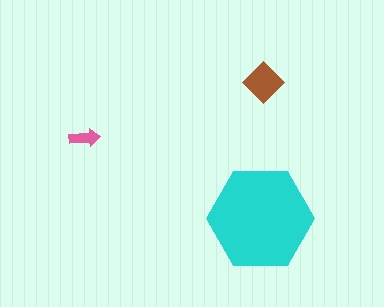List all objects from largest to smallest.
The cyan hexagon, the brown diamond, the pink arrow.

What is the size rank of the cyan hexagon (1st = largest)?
1st.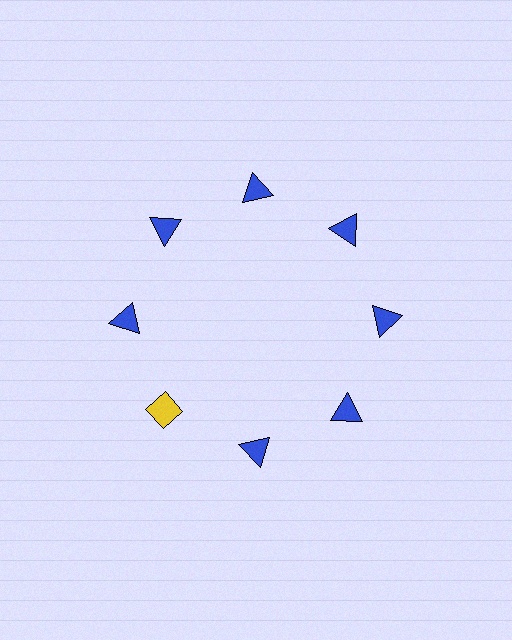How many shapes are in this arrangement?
There are 8 shapes arranged in a ring pattern.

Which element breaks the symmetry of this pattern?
The yellow diamond at roughly the 8 o'clock position breaks the symmetry. All other shapes are blue triangles.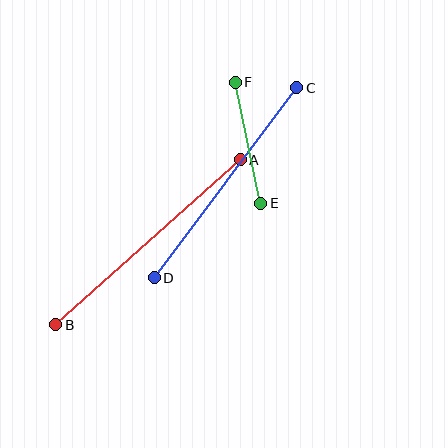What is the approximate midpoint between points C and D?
The midpoint is at approximately (226, 183) pixels.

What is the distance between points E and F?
The distance is approximately 124 pixels.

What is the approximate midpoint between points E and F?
The midpoint is at approximately (248, 143) pixels.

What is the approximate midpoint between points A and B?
The midpoint is at approximately (148, 242) pixels.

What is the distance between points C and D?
The distance is approximately 238 pixels.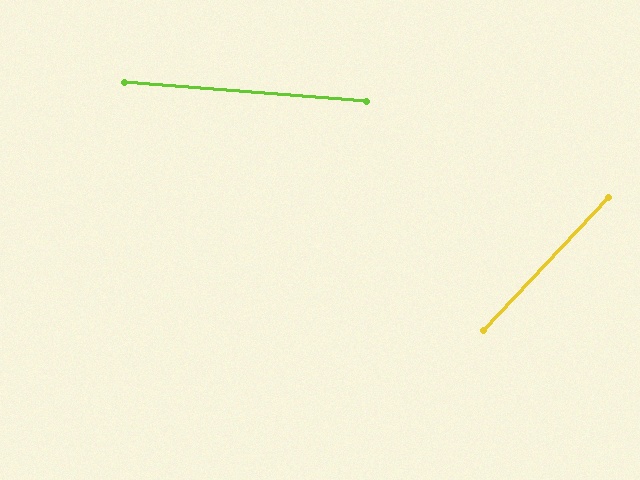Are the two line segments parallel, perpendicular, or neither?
Neither parallel nor perpendicular — they differ by about 51°.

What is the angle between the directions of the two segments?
Approximately 51 degrees.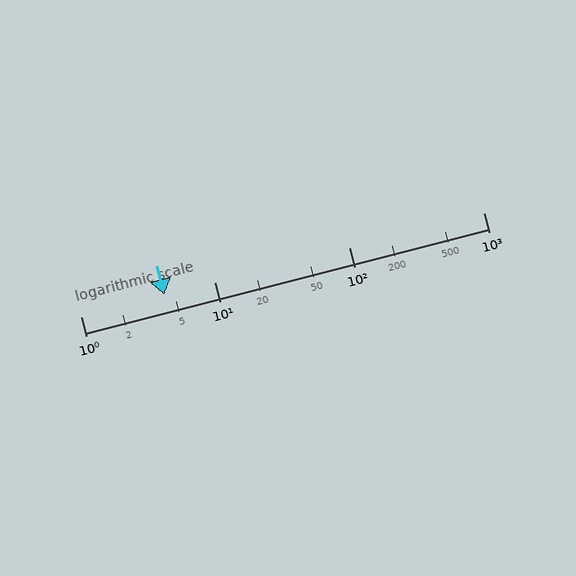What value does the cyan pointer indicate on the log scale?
The pointer indicates approximately 4.2.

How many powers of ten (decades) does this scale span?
The scale spans 3 decades, from 1 to 1000.